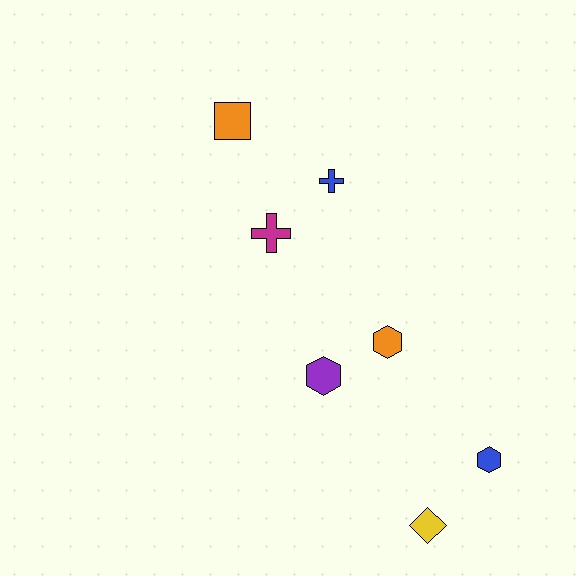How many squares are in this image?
There is 1 square.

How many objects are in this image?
There are 7 objects.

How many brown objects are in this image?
There are no brown objects.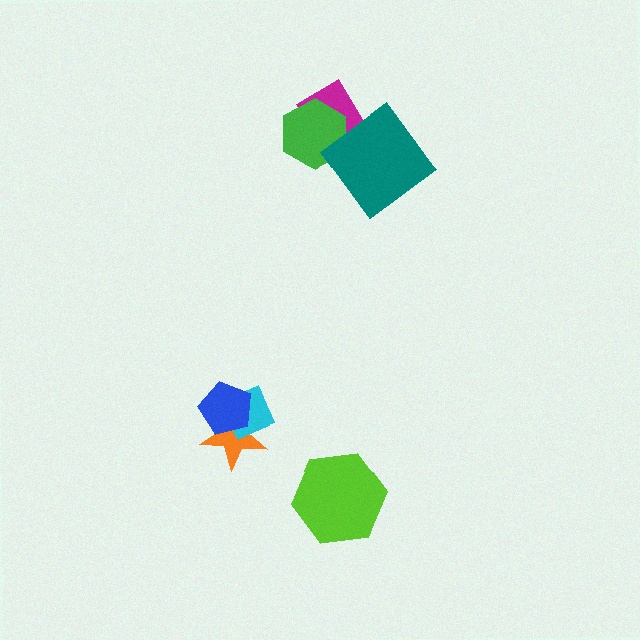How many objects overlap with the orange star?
2 objects overlap with the orange star.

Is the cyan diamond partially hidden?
Yes, it is partially covered by another shape.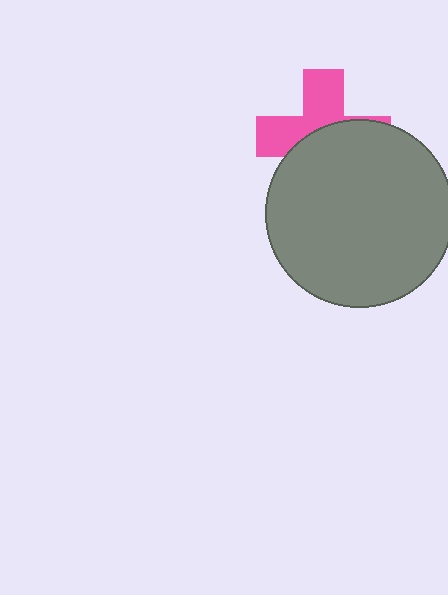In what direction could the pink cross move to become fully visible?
The pink cross could move up. That would shift it out from behind the gray circle entirely.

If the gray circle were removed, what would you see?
You would see the complete pink cross.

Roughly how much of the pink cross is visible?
About half of it is visible (roughly 46%).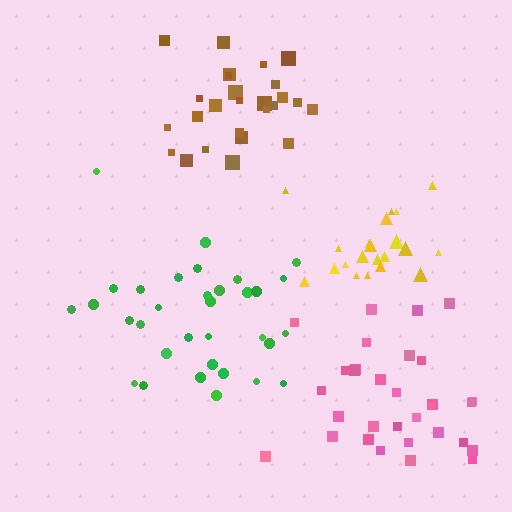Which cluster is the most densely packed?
Yellow.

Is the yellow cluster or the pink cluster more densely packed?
Yellow.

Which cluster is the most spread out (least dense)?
Pink.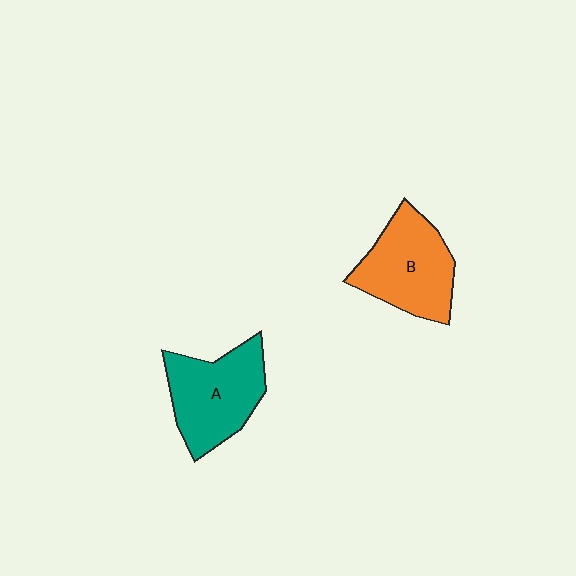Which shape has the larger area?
Shape A (teal).